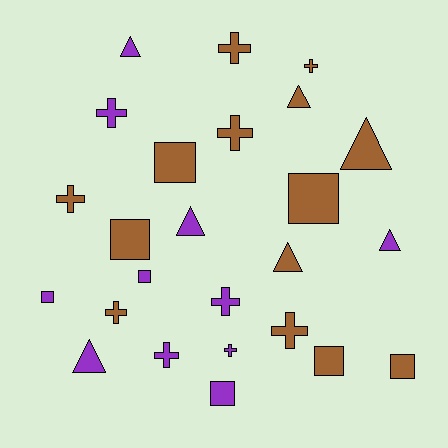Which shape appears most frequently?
Cross, with 10 objects.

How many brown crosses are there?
There are 6 brown crosses.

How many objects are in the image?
There are 25 objects.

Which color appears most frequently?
Brown, with 14 objects.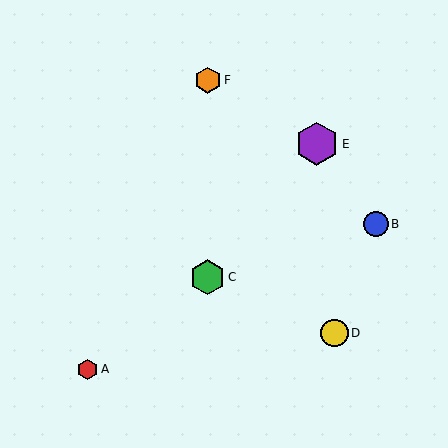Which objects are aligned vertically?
Objects C, F are aligned vertically.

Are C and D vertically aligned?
No, C is at x≈208 and D is at x≈335.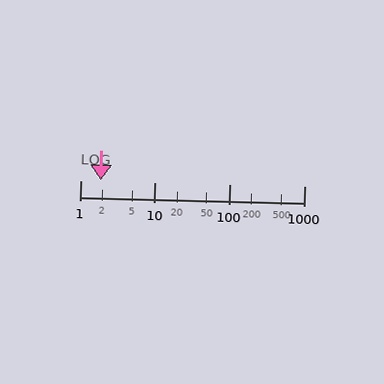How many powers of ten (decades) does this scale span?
The scale spans 3 decades, from 1 to 1000.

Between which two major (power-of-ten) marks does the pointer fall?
The pointer is between 1 and 10.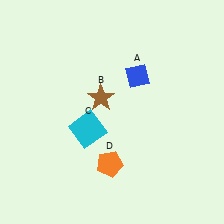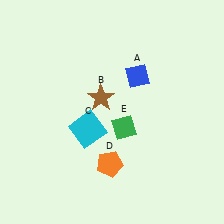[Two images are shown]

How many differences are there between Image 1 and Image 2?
There is 1 difference between the two images.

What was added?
A green diamond (E) was added in Image 2.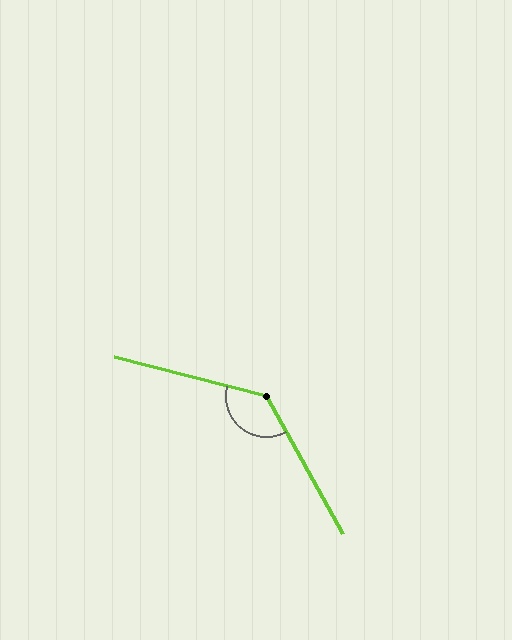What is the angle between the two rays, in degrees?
Approximately 133 degrees.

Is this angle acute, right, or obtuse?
It is obtuse.